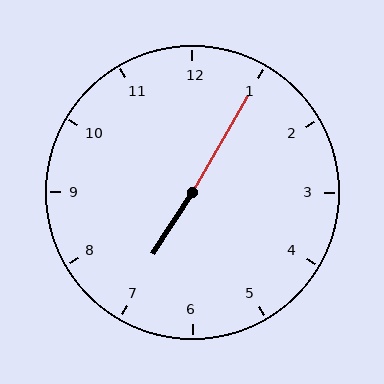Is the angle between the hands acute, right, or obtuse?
It is obtuse.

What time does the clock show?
7:05.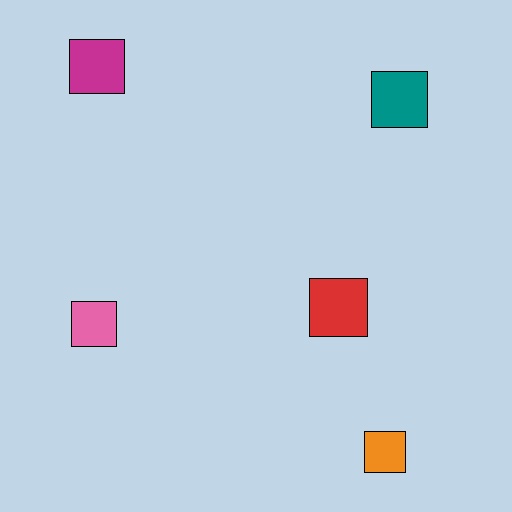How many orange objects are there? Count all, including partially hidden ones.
There is 1 orange object.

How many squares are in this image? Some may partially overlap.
There are 5 squares.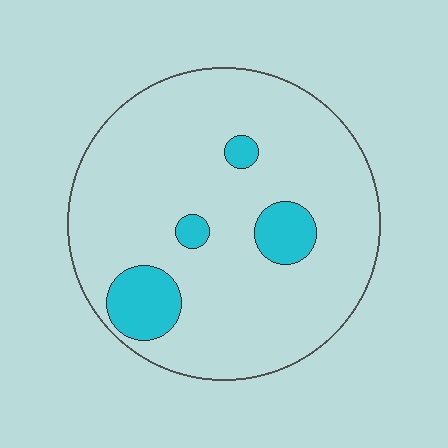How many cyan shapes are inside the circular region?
4.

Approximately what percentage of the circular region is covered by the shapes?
Approximately 10%.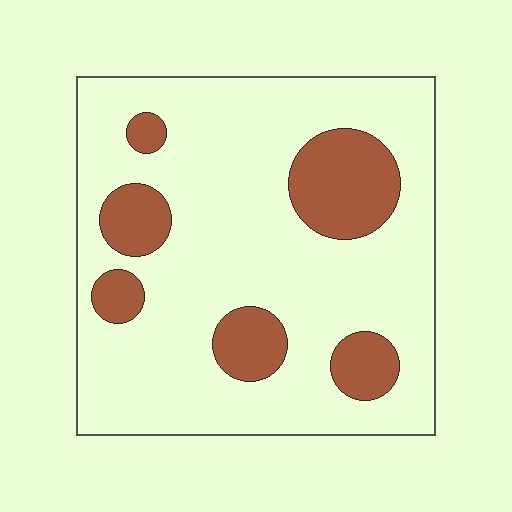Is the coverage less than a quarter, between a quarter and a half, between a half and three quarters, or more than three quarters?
Less than a quarter.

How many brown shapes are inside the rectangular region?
6.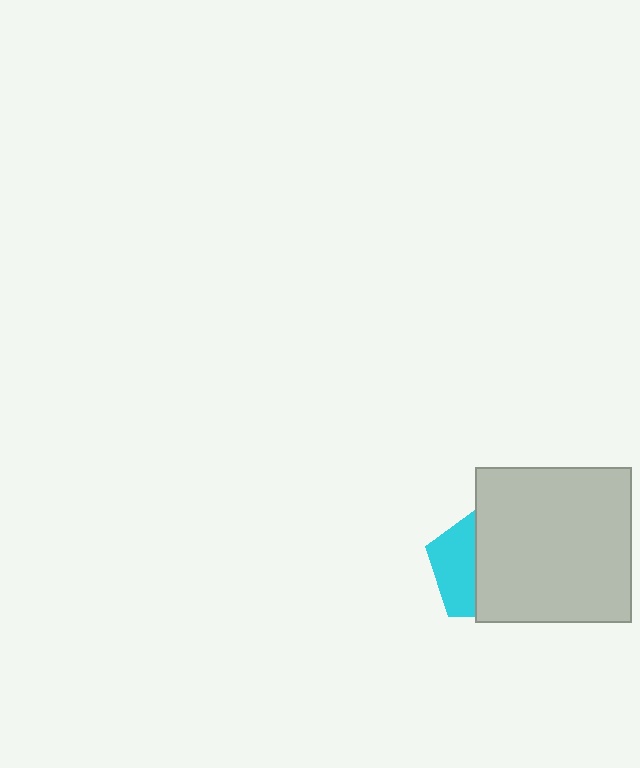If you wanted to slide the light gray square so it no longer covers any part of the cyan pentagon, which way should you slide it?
Slide it right — that is the most direct way to separate the two shapes.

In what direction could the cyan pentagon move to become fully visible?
The cyan pentagon could move left. That would shift it out from behind the light gray square entirely.